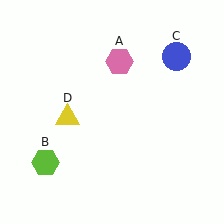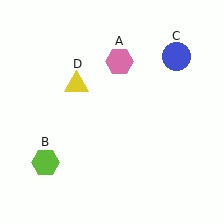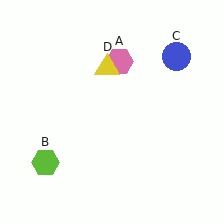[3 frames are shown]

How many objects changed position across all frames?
1 object changed position: yellow triangle (object D).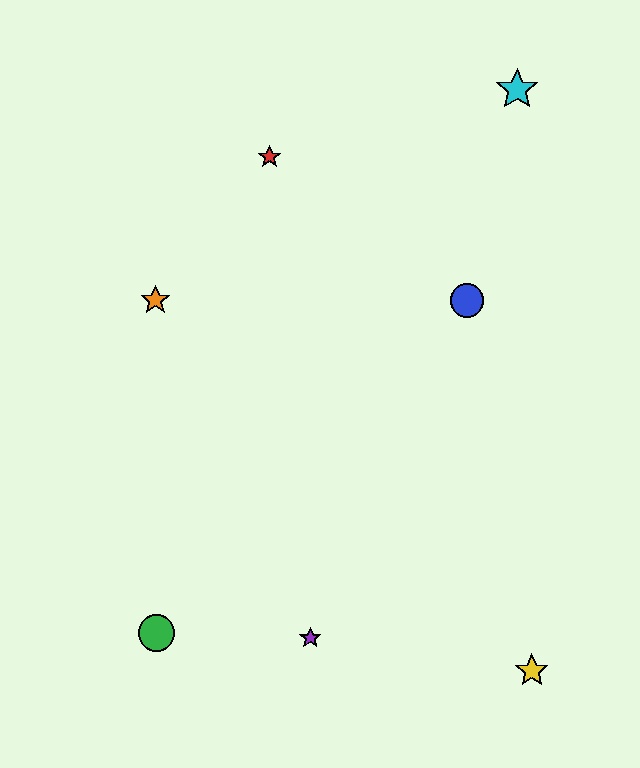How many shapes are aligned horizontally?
2 shapes (the blue circle, the orange star) are aligned horizontally.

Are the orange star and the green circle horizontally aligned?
No, the orange star is at y≈300 and the green circle is at y≈633.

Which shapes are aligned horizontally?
The blue circle, the orange star are aligned horizontally.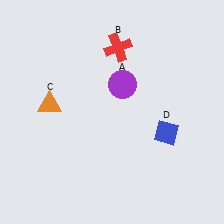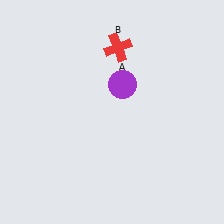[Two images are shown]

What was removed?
The orange triangle (C), the blue diamond (D) were removed in Image 2.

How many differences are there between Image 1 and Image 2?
There are 2 differences between the two images.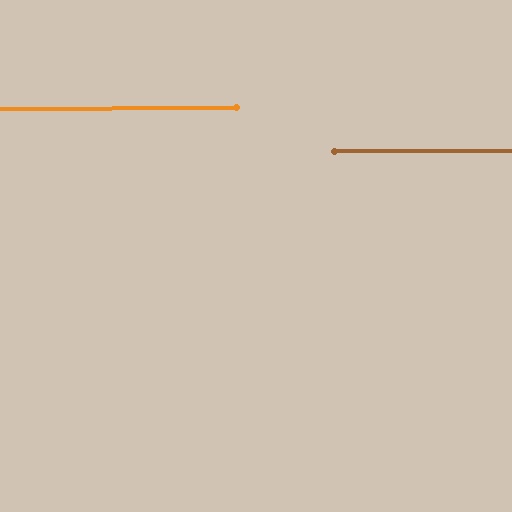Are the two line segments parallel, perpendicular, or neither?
Parallel — their directions differ by only 0.1°.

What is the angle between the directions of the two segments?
Approximately 0 degrees.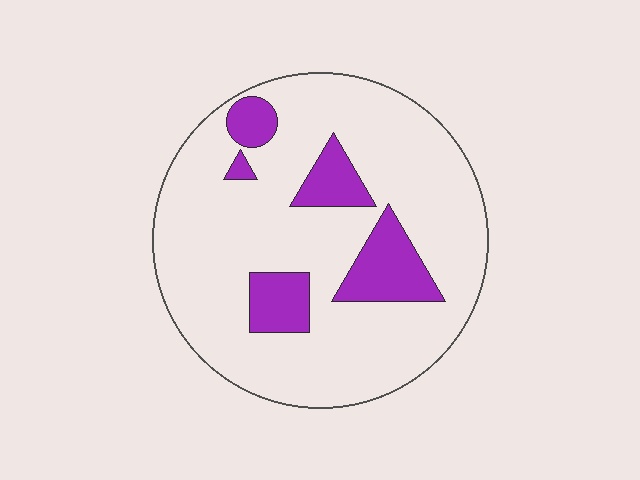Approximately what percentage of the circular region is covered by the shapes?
Approximately 15%.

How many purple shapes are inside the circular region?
5.